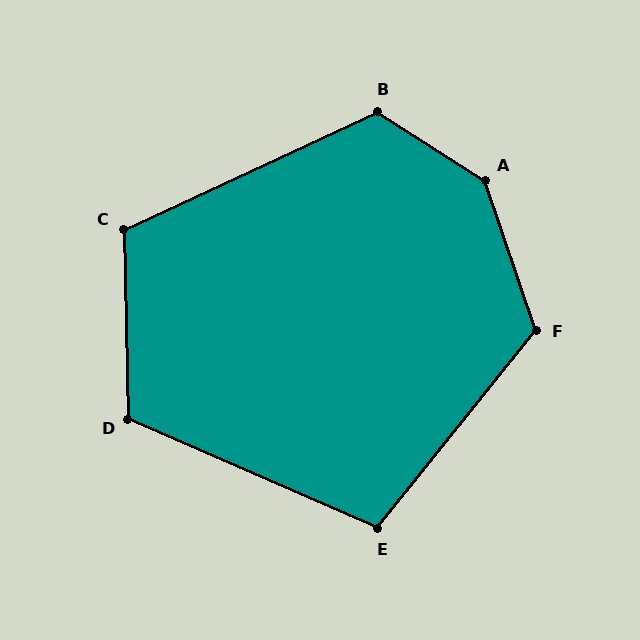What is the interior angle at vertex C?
Approximately 114 degrees (obtuse).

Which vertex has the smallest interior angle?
E, at approximately 105 degrees.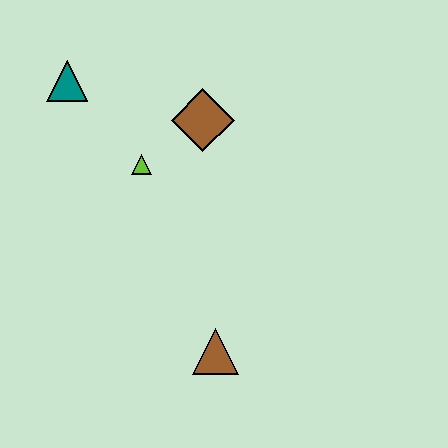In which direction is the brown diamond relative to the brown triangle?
The brown diamond is above the brown triangle.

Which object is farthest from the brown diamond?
The brown triangle is farthest from the brown diamond.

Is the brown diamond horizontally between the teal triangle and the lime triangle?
No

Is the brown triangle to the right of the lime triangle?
Yes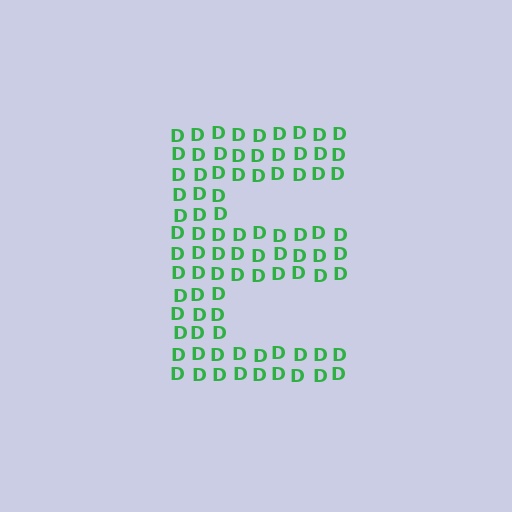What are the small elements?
The small elements are letter D's.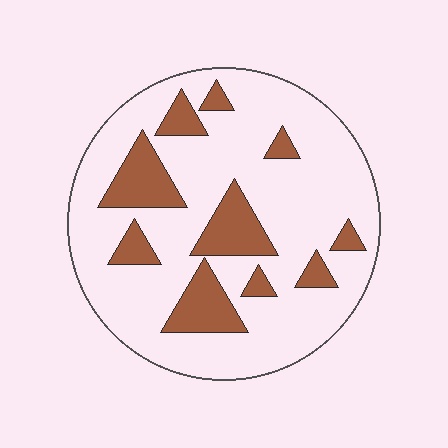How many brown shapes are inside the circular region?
10.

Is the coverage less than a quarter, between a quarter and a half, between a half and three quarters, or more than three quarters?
Less than a quarter.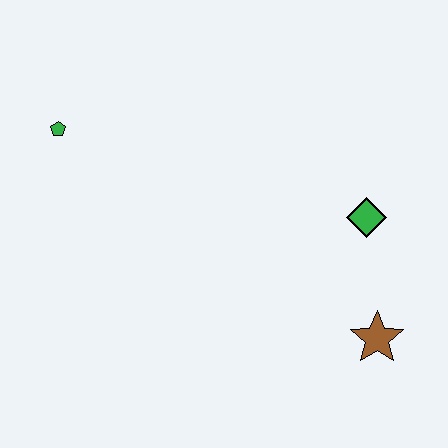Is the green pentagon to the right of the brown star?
No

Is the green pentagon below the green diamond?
No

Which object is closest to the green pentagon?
The green diamond is closest to the green pentagon.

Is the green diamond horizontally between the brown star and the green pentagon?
Yes